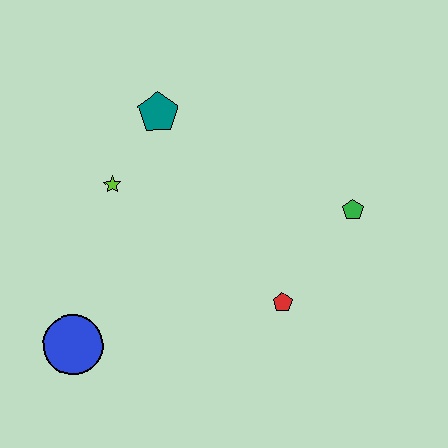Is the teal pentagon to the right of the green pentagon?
No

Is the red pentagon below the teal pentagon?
Yes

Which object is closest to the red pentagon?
The green pentagon is closest to the red pentagon.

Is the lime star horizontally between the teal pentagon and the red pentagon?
No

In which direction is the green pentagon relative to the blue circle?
The green pentagon is to the right of the blue circle.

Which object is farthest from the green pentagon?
The blue circle is farthest from the green pentagon.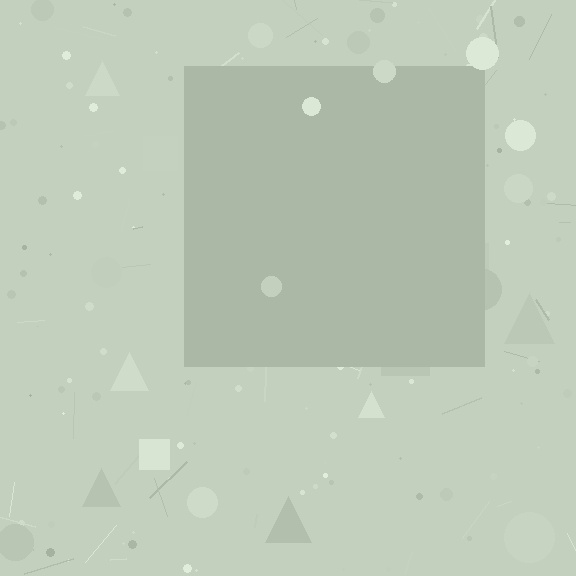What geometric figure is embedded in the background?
A square is embedded in the background.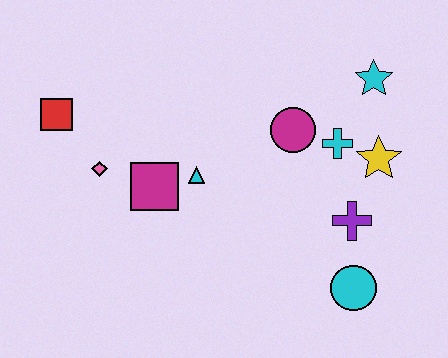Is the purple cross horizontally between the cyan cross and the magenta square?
No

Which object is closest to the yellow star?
The cyan cross is closest to the yellow star.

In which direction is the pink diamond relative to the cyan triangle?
The pink diamond is to the left of the cyan triangle.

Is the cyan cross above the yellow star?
Yes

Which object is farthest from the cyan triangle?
The cyan star is farthest from the cyan triangle.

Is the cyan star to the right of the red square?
Yes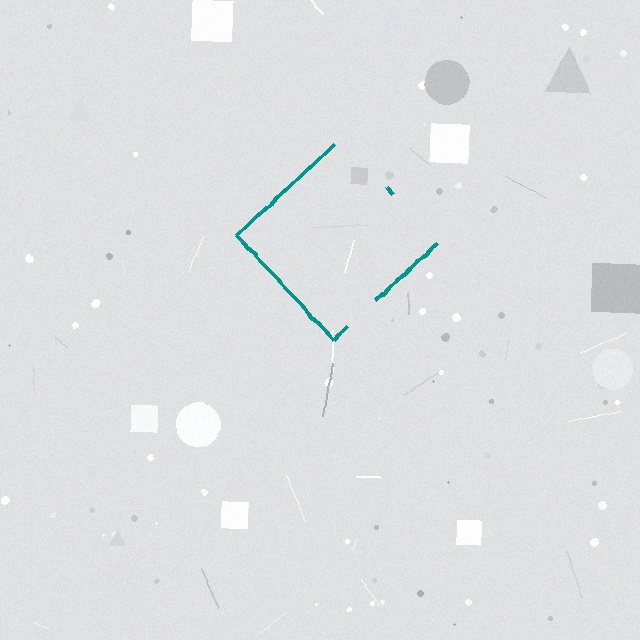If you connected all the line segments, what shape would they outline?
They would outline a diamond.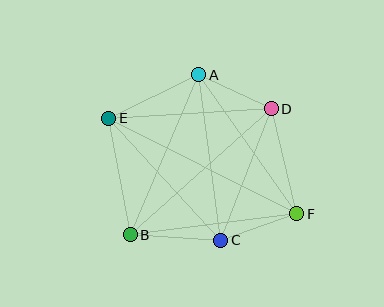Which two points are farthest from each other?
Points E and F are farthest from each other.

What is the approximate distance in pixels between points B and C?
The distance between B and C is approximately 91 pixels.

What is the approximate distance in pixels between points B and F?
The distance between B and F is approximately 167 pixels.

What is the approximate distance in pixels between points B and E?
The distance between B and E is approximately 118 pixels.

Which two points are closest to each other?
Points A and D are closest to each other.